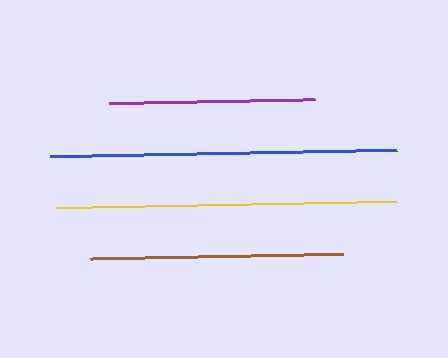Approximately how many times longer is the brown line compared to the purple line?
The brown line is approximately 1.2 times the length of the purple line.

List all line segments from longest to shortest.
From longest to shortest: blue, yellow, brown, purple.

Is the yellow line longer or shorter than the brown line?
The yellow line is longer than the brown line.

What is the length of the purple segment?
The purple segment is approximately 206 pixels long.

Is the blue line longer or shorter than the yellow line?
The blue line is longer than the yellow line.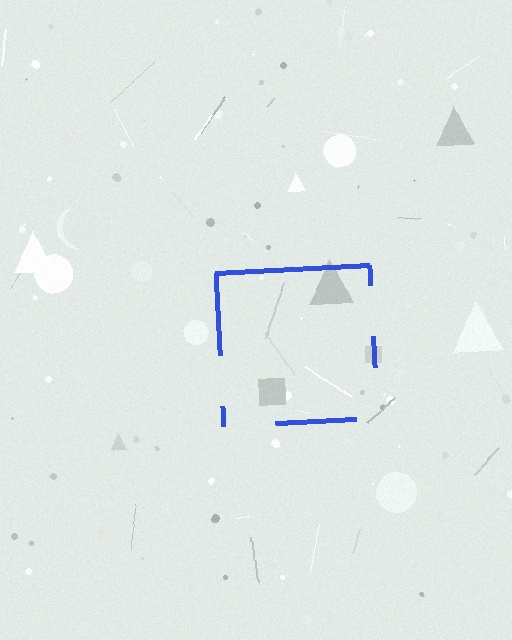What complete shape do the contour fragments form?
The contour fragments form a square.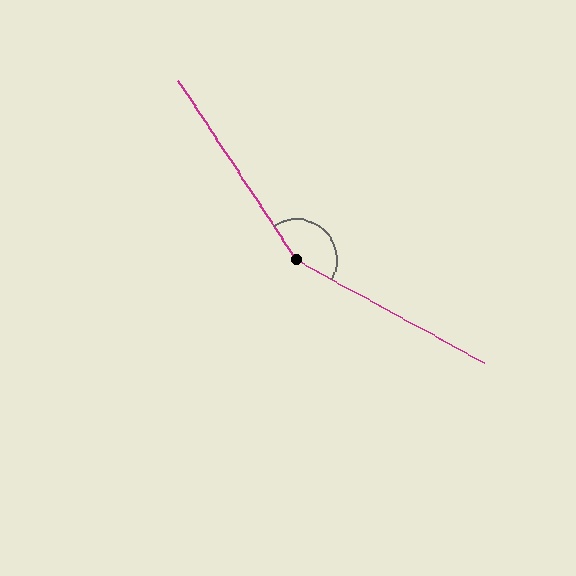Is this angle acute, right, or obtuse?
It is obtuse.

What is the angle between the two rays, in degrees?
Approximately 152 degrees.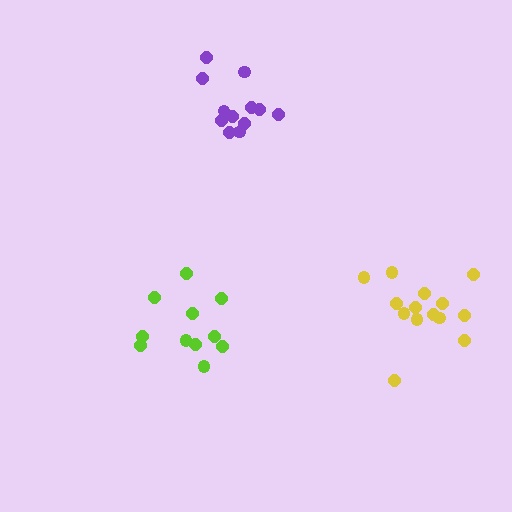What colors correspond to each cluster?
The clusters are colored: yellow, lime, purple.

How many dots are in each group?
Group 1: 14 dots, Group 2: 11 dots, Group 3: 12 dots (37 total).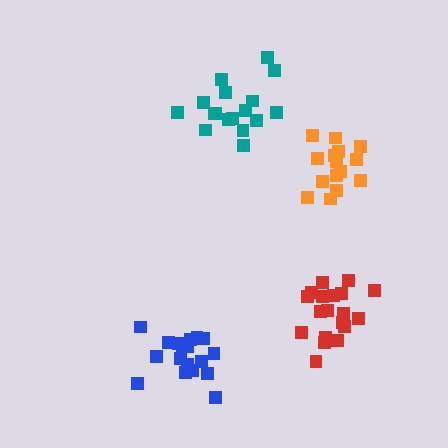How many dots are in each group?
Group 1: 19 dots, Group 2: 15 dots, Group 3: 17 dots, Group 4: 19 dots (70 total).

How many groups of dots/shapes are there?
There are 4 groups.